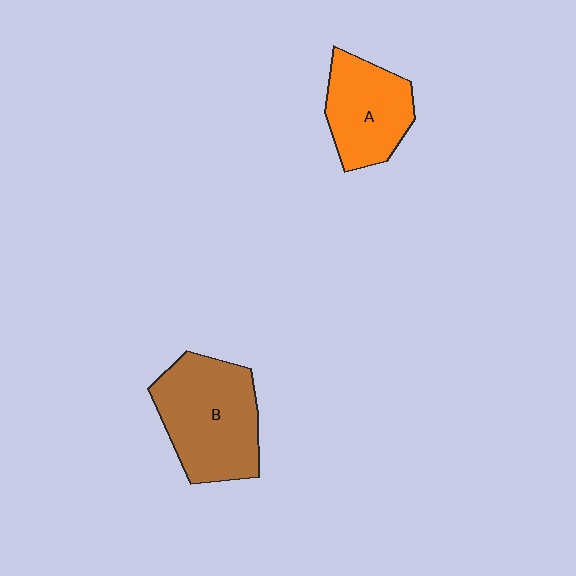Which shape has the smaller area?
Shape A (orange).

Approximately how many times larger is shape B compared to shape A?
Approximately 1.4 times.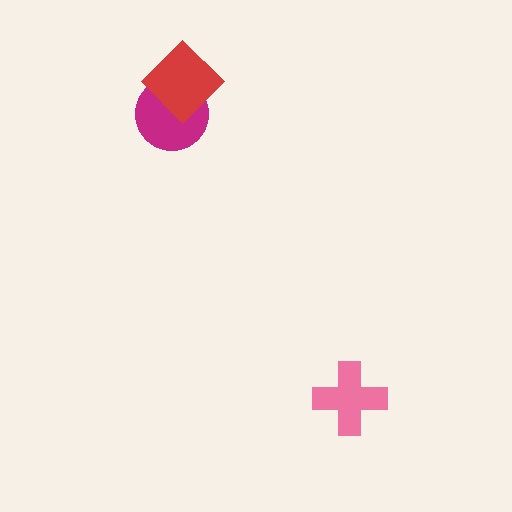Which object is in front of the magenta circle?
The red diamond is in front of the magenta circle.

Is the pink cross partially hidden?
No, no other shape covers it.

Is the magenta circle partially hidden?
Yes, it is partially covered by another shape.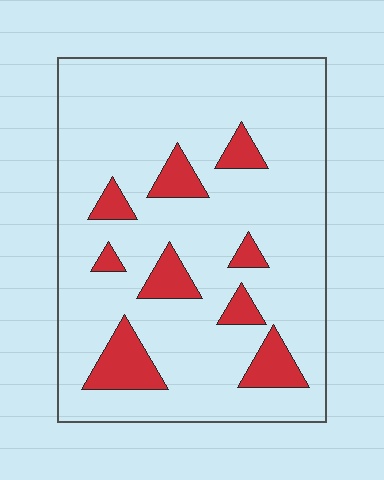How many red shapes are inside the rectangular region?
9.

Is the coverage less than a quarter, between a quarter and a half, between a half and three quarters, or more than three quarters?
Less than a quarter.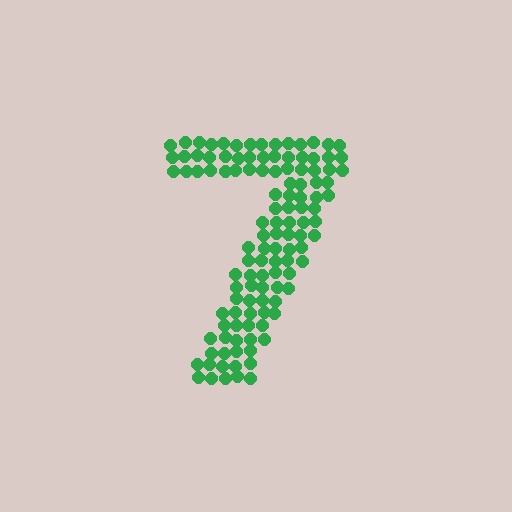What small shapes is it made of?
It is made of small circles.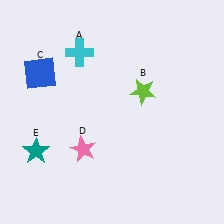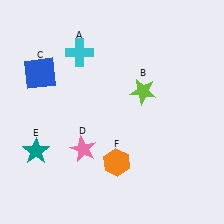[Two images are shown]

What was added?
An orange hexagon (F) was added in Image 2.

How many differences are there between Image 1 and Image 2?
There is 1 difference between the two images.